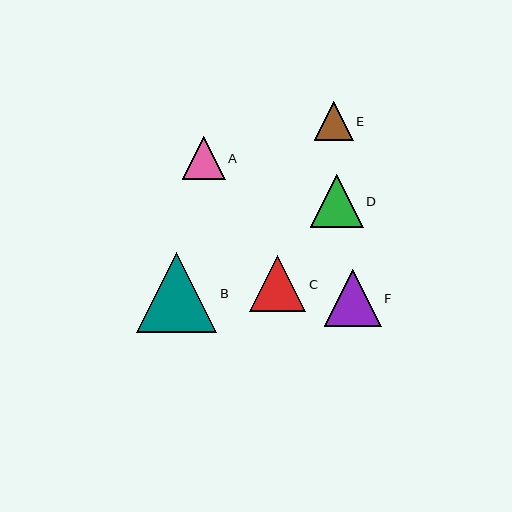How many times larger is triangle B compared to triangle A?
Triangle B is approximately 1.9 times the size of triangle A.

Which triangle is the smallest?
Triangle E is the smallest with a size of approximately 39 pixels.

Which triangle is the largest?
Triangle B is the largest with a size of approximately 80 pixels.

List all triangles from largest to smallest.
From largest to smallest: B, F, C, D, A, E.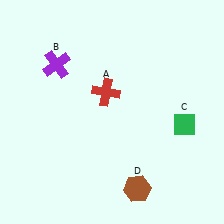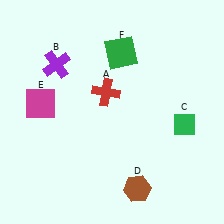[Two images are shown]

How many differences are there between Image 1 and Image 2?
There are 2 differences between the two images.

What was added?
A magenta square (E), a green square (F) were added in Image 2.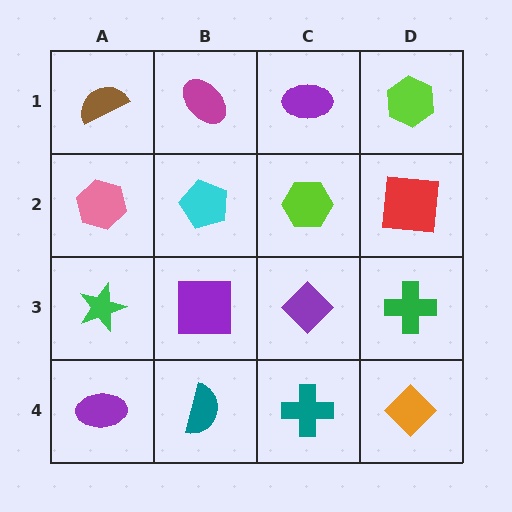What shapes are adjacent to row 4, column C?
A purple diamond (row 3, column C), a teal semicircle (row 4, column B), an orange diamond (row 4, column D).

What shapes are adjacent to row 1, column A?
A pink hexagon (row 2, column A), a magenta ellipse (row 1, column B).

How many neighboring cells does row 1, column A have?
2.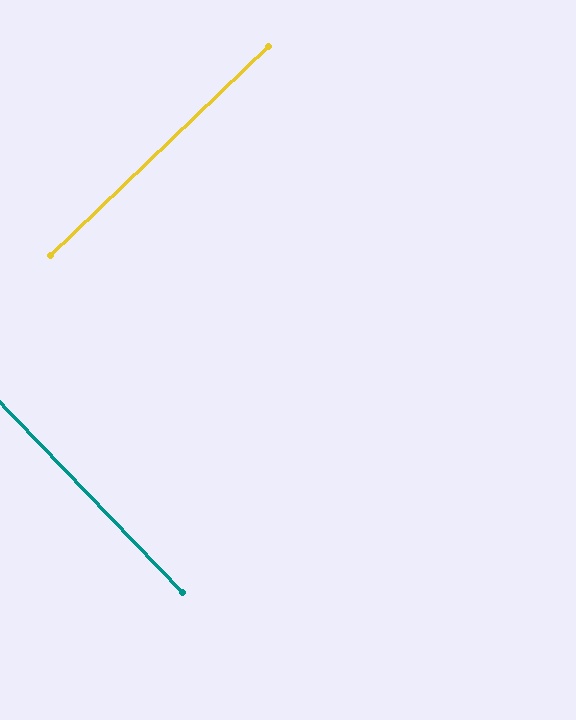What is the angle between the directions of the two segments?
Approximately 90 degrees.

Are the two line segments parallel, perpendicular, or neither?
Perpendicular — they meet at approximately 90°.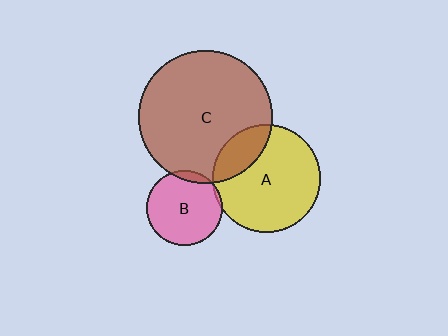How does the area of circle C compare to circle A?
Approximately 1.5 times.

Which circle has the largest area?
Circle C (brown).